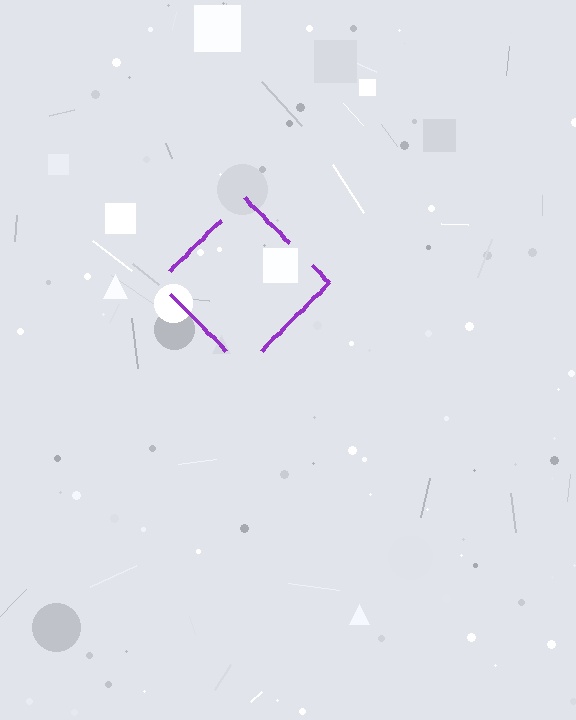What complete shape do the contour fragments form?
The contour fragments form a diamond.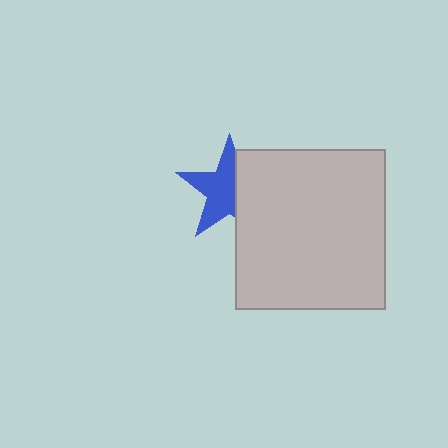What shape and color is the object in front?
The object in front is a light gray rectangle.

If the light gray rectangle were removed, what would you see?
You would see the complete blue star.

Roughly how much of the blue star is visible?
About half of it is visible (roughly 61%).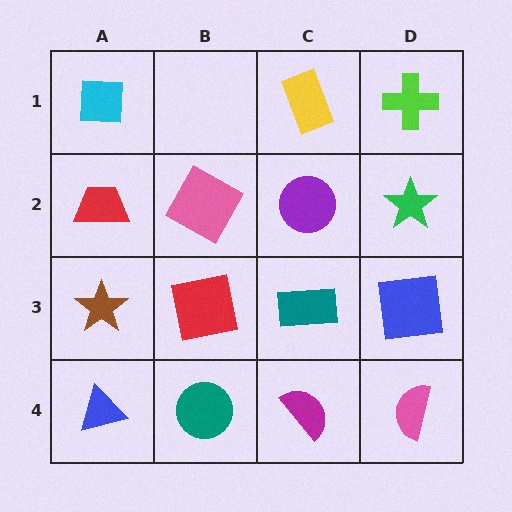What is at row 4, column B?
A teal circle.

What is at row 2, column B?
A pink square.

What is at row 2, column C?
A purple circle.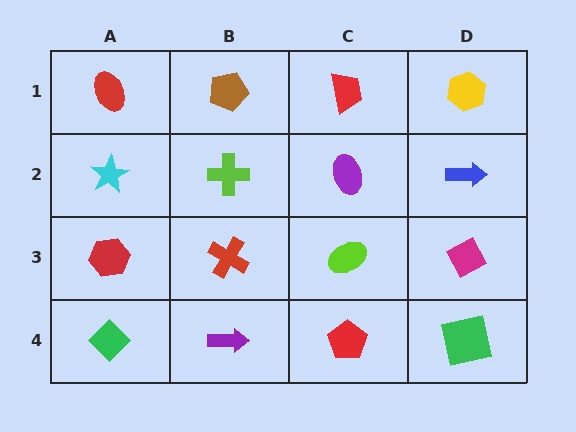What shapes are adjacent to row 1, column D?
A blue arrow (row 2, column D), a red trapezoid (row 1, column C).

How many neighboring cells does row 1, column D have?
2.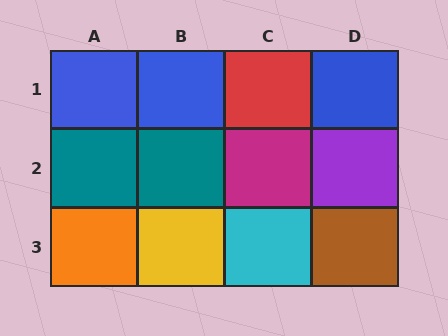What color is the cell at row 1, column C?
Red.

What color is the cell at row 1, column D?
Blue.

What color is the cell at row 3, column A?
Orange.